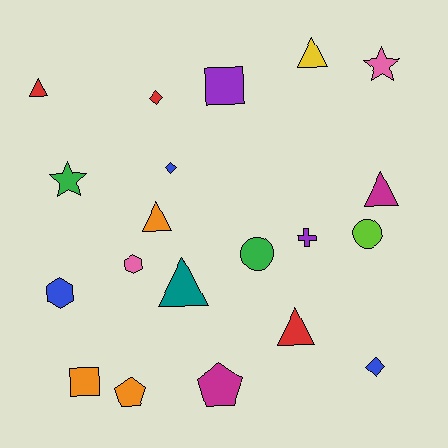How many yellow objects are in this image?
There is 1 yellow object.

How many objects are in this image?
There are 20 objects.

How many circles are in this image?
There are 2 circles.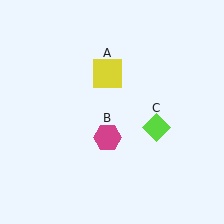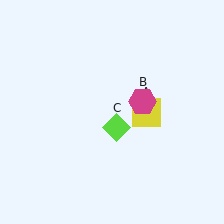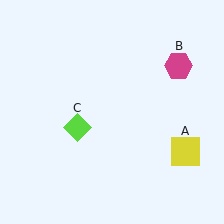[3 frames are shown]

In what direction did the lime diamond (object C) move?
The lime diamond (object C) moved left.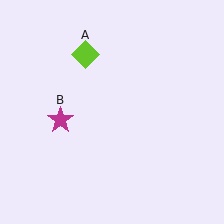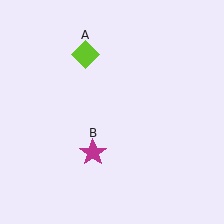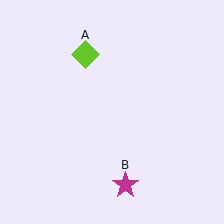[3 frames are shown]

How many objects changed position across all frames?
1 object changed position: magenta star (object B).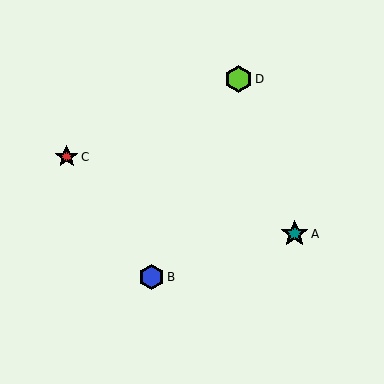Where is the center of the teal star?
The center of the teal star is at (295, 234).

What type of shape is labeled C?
Shape C is a red star.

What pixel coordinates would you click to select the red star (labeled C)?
Click at (67, 157) to select the red star C.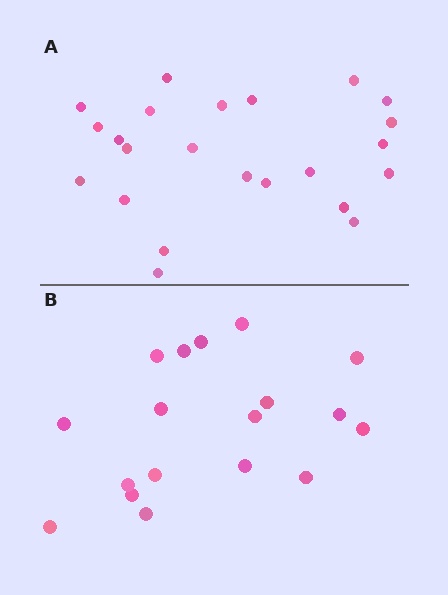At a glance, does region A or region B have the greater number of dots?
Region A (the top region) has more dots.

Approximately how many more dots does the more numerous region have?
Region A has about 5 more dots than region B.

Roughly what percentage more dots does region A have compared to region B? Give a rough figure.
About 30% more.